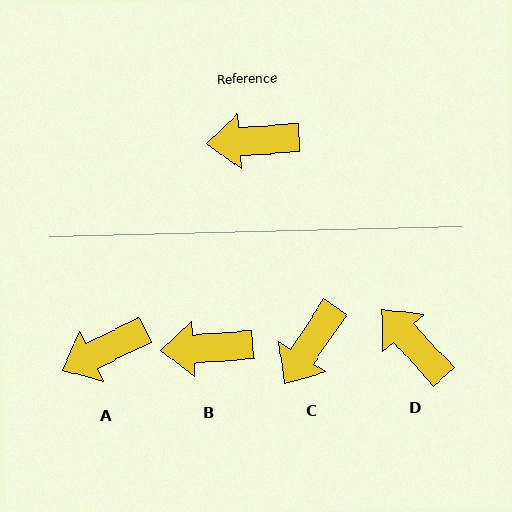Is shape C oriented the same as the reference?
No, it is off by about 53 degrees.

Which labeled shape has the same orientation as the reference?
B.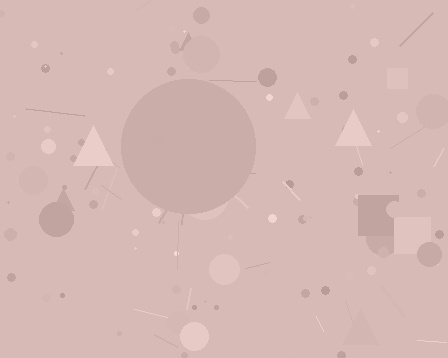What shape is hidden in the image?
A circle is hidden in the image.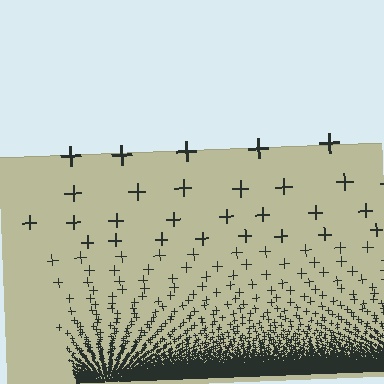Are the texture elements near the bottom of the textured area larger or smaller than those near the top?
Smaller. The gradient is inverted — elements near the bottom are smaller and denser.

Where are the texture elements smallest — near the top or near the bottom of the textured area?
Near the bottom.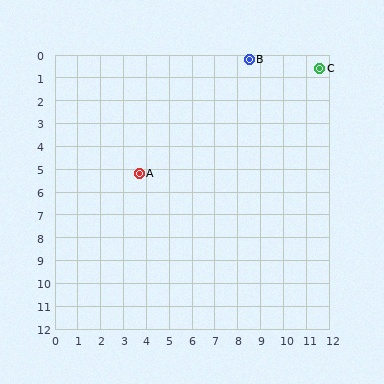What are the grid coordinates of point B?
Point B is at approximately (8.5, 0.2).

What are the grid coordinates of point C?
Point C is at approximately (11.6, 0.6).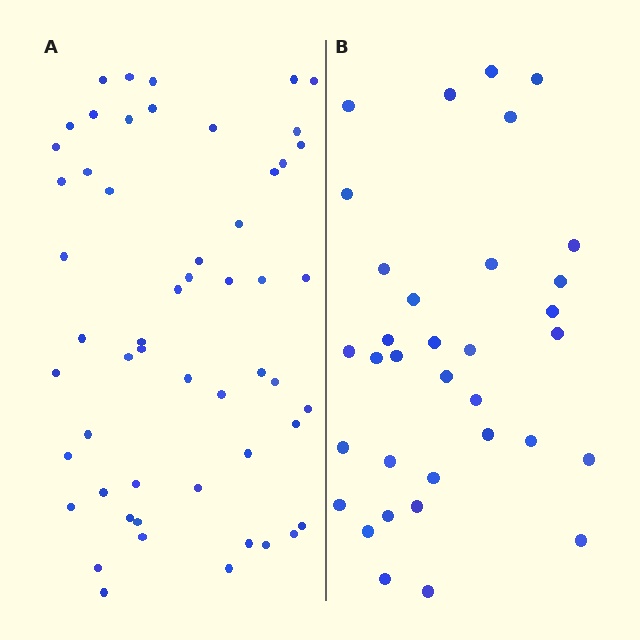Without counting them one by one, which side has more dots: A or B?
Region A (the left region) has more dots.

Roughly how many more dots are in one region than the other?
Region A has approximately 20 more dots than region B.